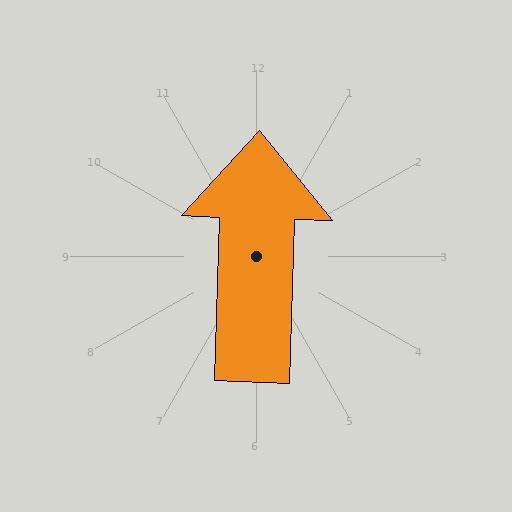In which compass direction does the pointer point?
North.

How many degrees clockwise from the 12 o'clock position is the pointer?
Approximately 2 degrees.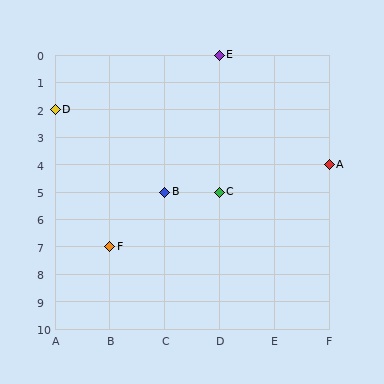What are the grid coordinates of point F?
Point F is at grid coordinates (B, 7).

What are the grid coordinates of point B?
Point B is at grid coordinates (C, 5).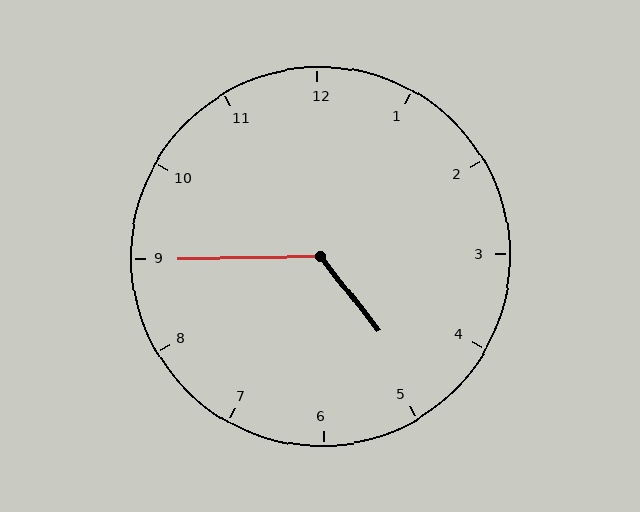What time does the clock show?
4:45.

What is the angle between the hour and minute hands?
Approximately 128 degrees.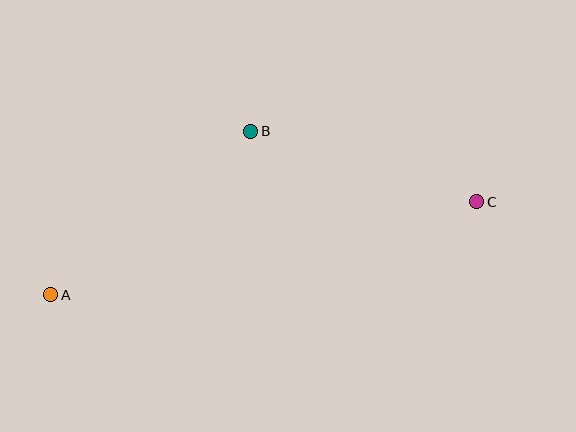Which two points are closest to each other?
Points B and C are closest to each other.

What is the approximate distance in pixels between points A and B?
The distance between A and B is approximately 258 pixels.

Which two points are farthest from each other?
Points A and C are farthest from each other.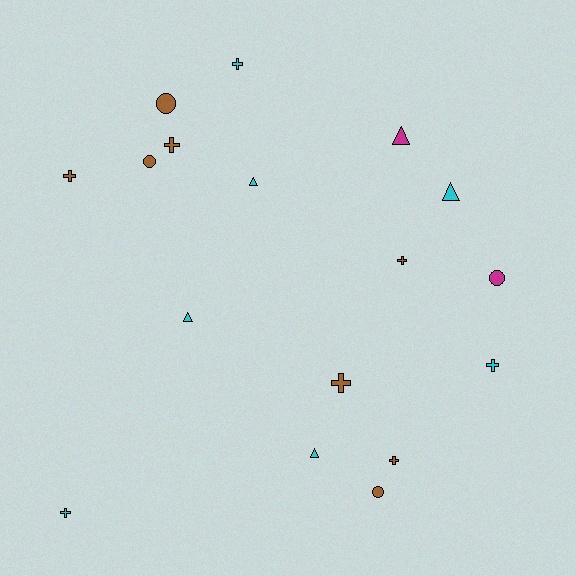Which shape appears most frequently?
Cross, with 8 objects.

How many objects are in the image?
There are 17 objects.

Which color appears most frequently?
Brown, with 8 objects.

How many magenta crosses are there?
There are no magenta crosses.